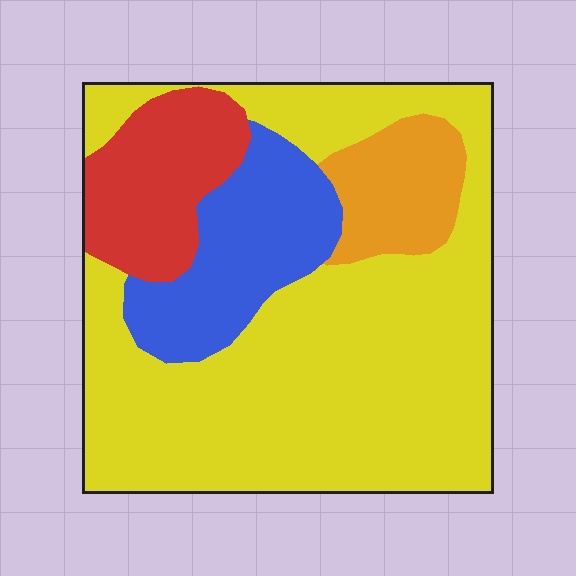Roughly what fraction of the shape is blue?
Blue covers roughly 15% of the shape.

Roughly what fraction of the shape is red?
Red covers roughly 15% of the shape.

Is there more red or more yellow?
Yellow.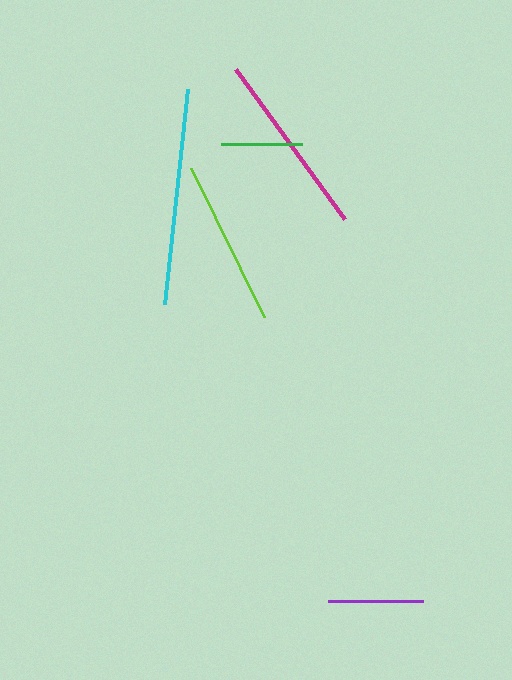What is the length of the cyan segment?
The cyan segment is approximately 217 pixels long.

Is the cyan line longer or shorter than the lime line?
The cyan line is longer than the lime line.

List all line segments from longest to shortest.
From longest to shortest: cyan, magenta, lime, purple, green.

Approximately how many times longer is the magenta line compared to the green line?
The magenta line is approximately 2.3 times the length of the green line.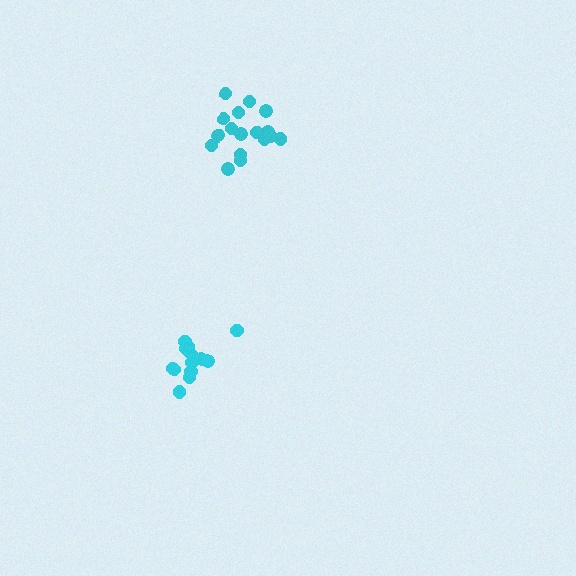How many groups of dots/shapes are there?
There are 2 groups.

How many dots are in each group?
Group 1: 17 dots, Group 2: 13 dots (30 total).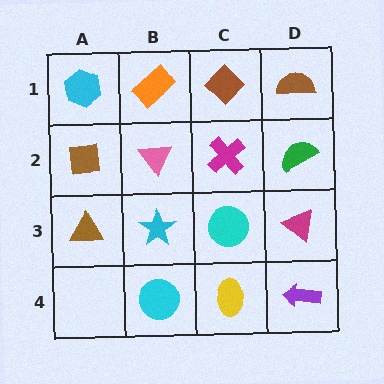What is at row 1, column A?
A cyan hexagon.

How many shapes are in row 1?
4 shapes.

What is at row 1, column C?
A brown diamond.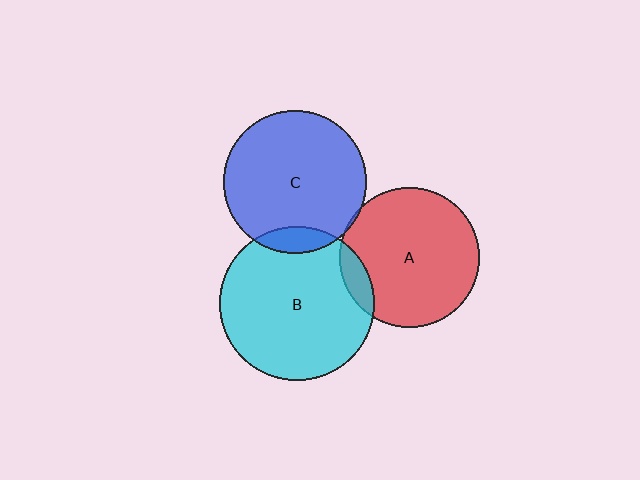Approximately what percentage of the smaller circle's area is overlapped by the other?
Approximately 10%.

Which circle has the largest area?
Circle B (cyan).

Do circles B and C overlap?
Yes.